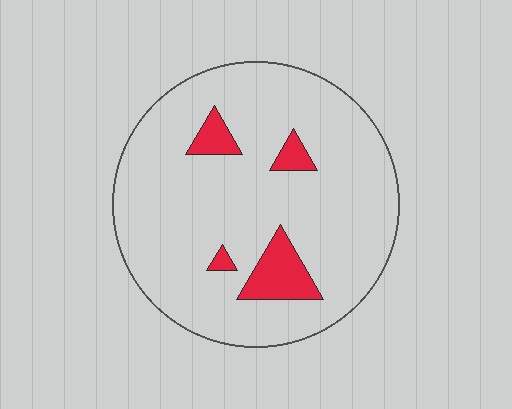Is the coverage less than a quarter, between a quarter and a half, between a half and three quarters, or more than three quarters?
Less than a quarter.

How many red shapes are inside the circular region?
4.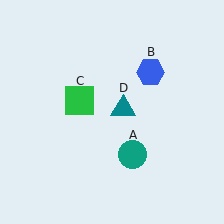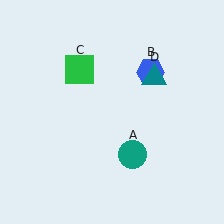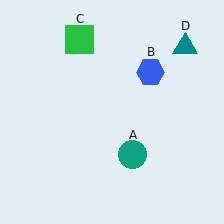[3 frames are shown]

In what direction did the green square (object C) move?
The green square (object C) moved up.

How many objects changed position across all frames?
2 objects changed position: green square (object C), teal triangle (object D).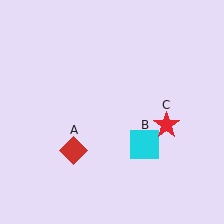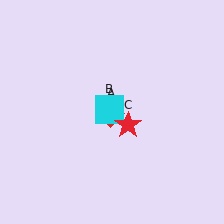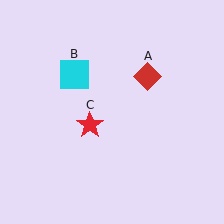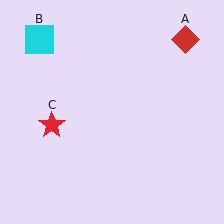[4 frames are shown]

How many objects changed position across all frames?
3 objects changed position: red diamond (object A), cyan square (object B), red star (object C).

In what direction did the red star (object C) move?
The red star (object C) moved left.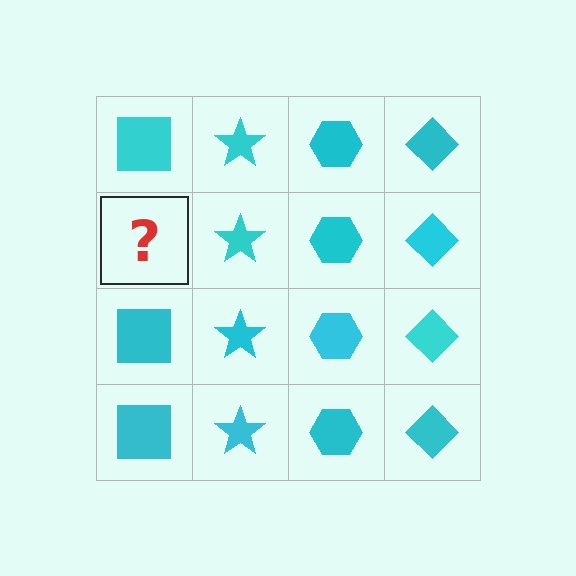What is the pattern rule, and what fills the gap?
The rule is that each column has a consistent shape. The gap should be filled with a cyan square.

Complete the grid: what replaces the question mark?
The question mark should be replaced with a cyan square.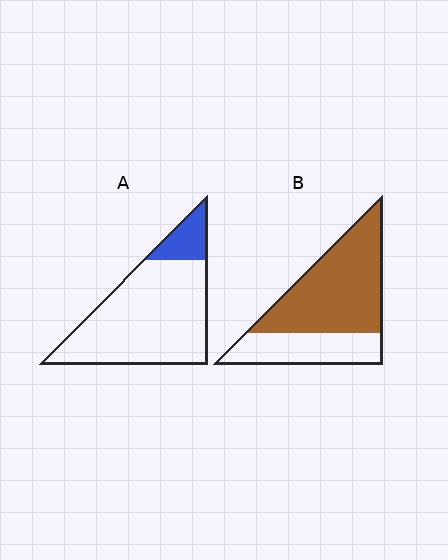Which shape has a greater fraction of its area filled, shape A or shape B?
Shape B.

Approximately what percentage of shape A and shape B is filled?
A is approximately 15% and B is approximately 65%.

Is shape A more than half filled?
No.